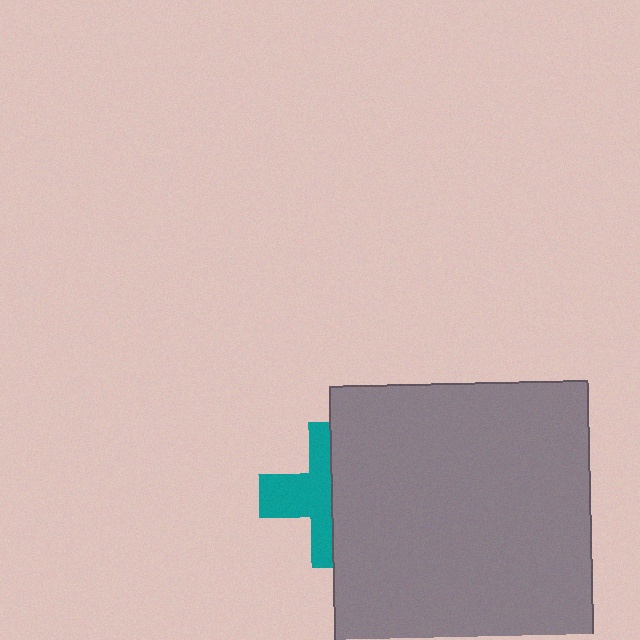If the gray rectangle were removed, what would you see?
You would see the complete teal cross.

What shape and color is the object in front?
The object in front is a gray rectangle.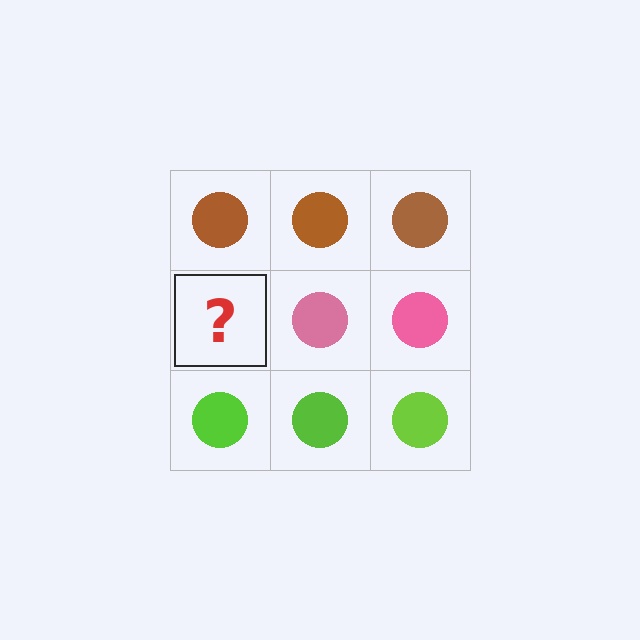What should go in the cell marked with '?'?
The missing cell should contain a pink circle.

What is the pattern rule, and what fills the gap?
The rule is that each row has a consistent color. The gap should be filled with a pink circle.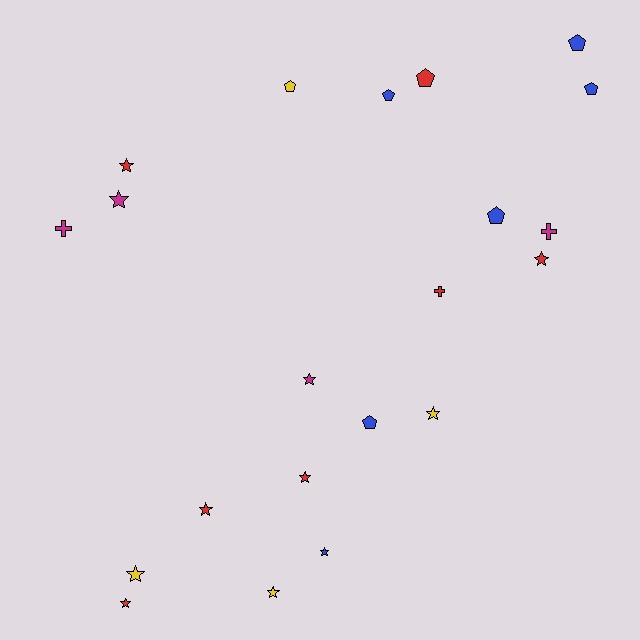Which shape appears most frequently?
Star, with 11 objects.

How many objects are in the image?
There are 21 objects.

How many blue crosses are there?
There are no blue crosses.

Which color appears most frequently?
Red, with 7 objects.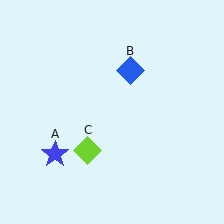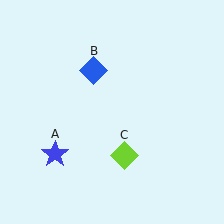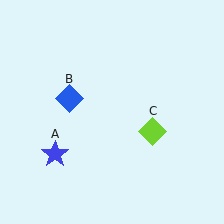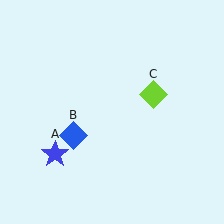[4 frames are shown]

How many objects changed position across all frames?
2 objects changed position: blue diamond (object B), lime diamond (object C).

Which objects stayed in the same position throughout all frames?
Blue star (object A) remained stationary.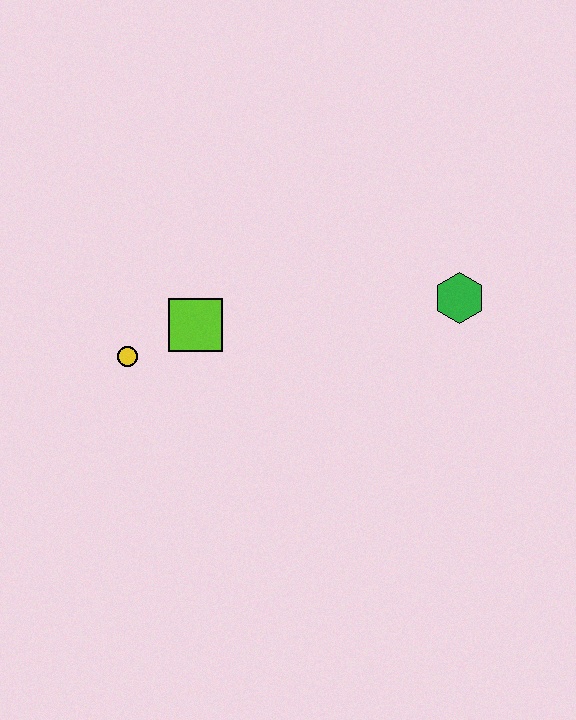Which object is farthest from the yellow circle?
The green hexagon is farthest from the yellow circle.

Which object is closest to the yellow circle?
The lime square is closest to the yellow circle.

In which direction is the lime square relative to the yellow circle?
The lime square is to the right of the yellow circle.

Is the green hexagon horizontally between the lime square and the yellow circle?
No